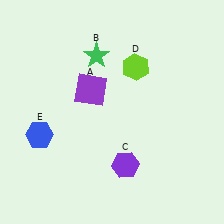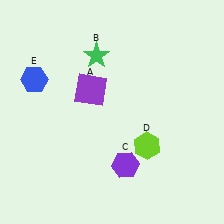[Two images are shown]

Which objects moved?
The objects that moved are: the lime hexagon (D), the blue hexagon (E).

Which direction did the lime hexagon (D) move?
The lime hexagon (D) moved down.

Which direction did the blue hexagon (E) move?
The blue hexagon (E) moved up.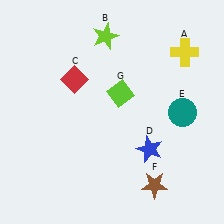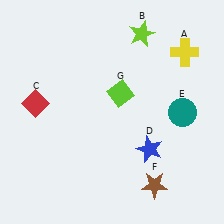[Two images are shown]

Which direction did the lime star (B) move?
The lime star (B) moved right.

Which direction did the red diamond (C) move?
The red diamond (C) moved left.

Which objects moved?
The objects that moved are: the lime star (B), the red diamond (C).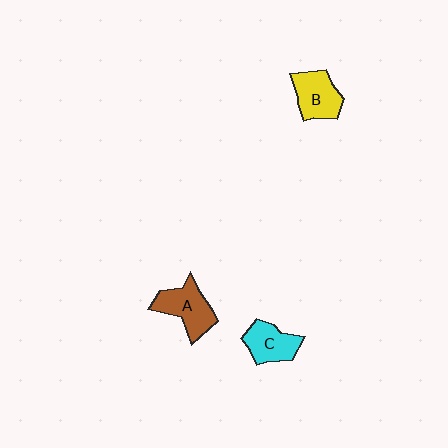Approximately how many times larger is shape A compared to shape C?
Approximately 1.2 times.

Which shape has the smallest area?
Shape C (cyan).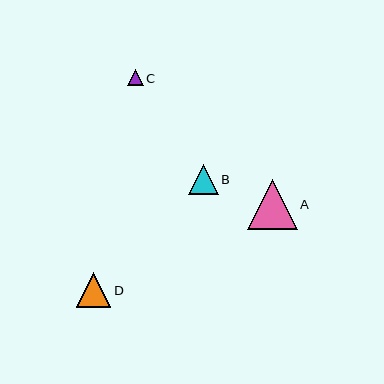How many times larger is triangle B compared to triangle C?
Triangle B is approximately 1.8 times the size of triangle C.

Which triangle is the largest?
Triangle A is the largest with a size of approximately 50 pixels.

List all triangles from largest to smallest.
From largest to smallest: A, D, B, C.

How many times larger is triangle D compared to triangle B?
Triangle D is approximately 1.2 times the size of triangle B.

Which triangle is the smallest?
Triangle C is the smallest with a size of approximately 16 pixels.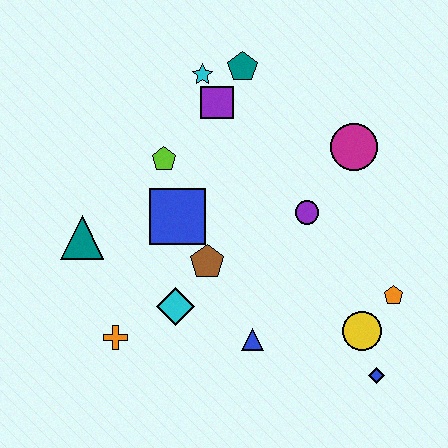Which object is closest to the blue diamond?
The yellow circle is closest to the blue diamond.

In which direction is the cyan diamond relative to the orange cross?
The cyan diamond is to the right of the orange cross.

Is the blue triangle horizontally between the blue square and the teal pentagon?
No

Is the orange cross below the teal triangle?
Yes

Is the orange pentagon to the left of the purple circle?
No